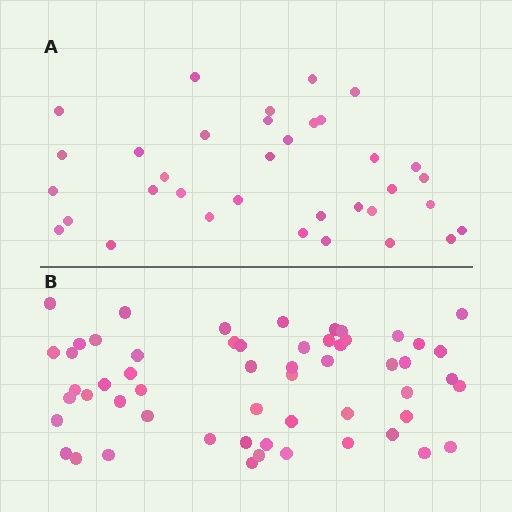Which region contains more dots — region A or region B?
Region B (the bottom region) has more dots.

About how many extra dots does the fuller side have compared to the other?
Region B has approximately 20 more dots than region A.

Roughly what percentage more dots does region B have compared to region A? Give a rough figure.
About 60% more.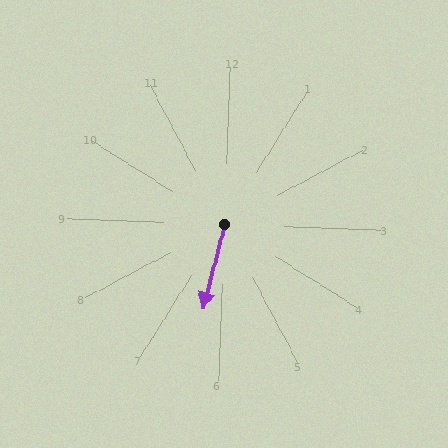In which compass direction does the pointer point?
South.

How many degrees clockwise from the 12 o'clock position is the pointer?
Approximately 192 degrees.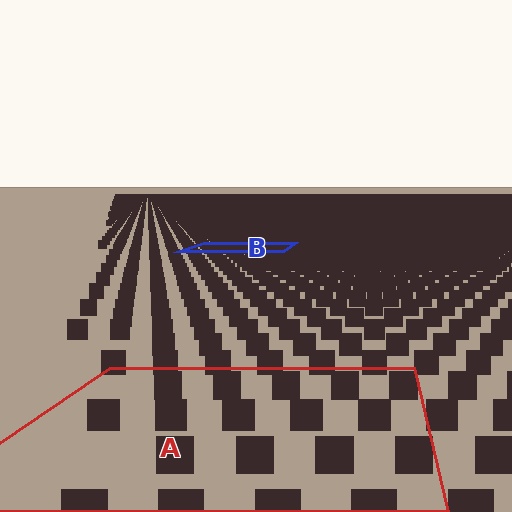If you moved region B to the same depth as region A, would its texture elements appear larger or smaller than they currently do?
They would appear larger. At a closer depth, the same texture elements are projected at a bigger on-screen size.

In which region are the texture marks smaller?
The texture marks are smaller in region B, because it is farther away.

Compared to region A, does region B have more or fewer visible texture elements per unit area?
Region B has more texture elements per unit area — they are packed more densely because it is farther away.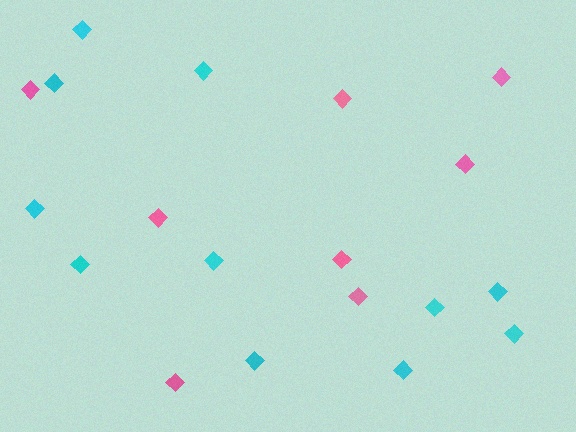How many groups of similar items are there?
There are 2 groups: one group of cyan diamonds (11) and one group of pink diamonds (8).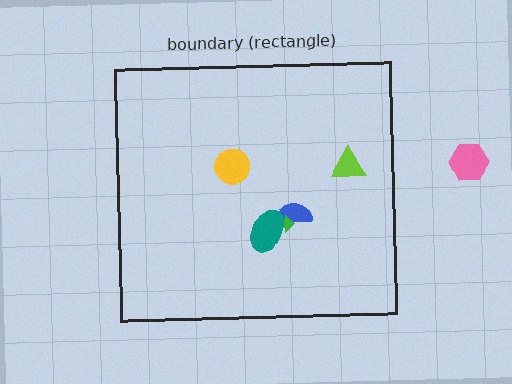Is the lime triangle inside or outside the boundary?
Inside.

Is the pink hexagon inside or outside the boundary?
Outside.